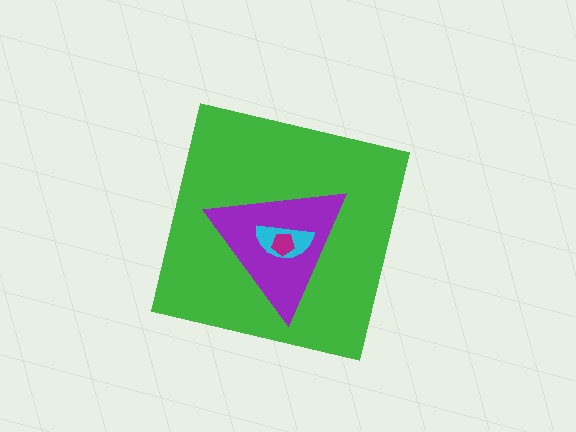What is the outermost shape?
The green square.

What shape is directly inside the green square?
The purple triangle.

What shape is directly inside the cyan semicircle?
The magenta pentagon.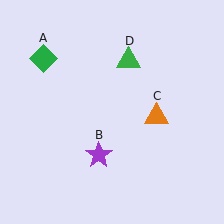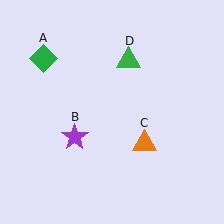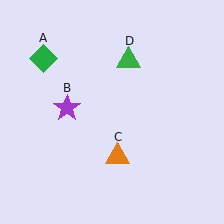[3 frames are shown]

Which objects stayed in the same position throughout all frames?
Green diamond (object A) and green triangle (object D) remained stationary.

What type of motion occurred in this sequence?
The purple star (object B), orange triangle (object C) rotated clockwise around the center of the scene.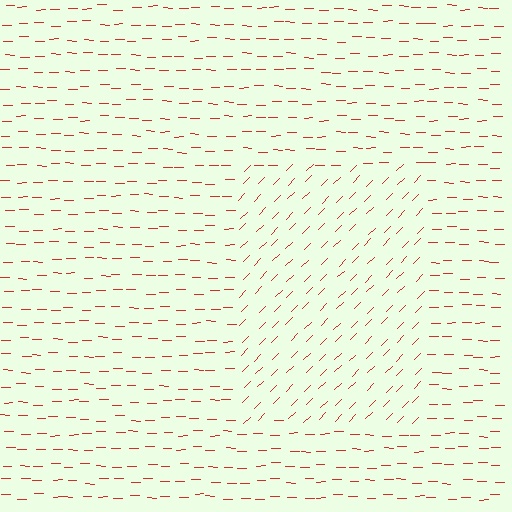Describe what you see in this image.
The image is filled with small red line segments. A rectangle region in the image has lines oriented differently from the surrounding lines, creating a visible texture boundary.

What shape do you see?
I see a rectangle.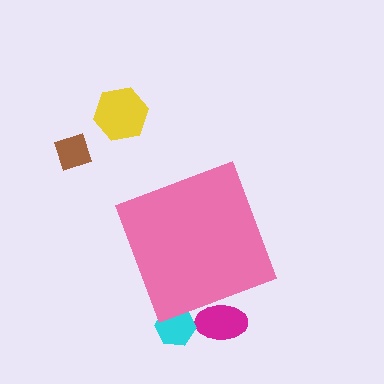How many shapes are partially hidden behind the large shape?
2 shapes are partially hidden.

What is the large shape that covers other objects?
A pink diamond.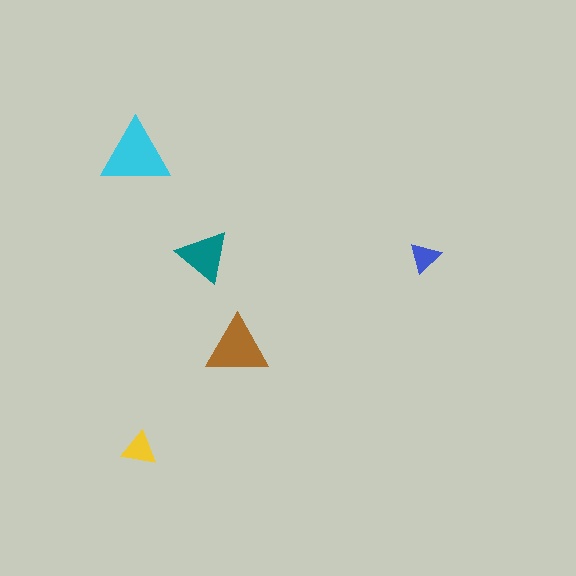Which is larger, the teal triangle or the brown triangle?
The brown one.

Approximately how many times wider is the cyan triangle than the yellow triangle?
About 2 times wider.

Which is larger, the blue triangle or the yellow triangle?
The yellow one.